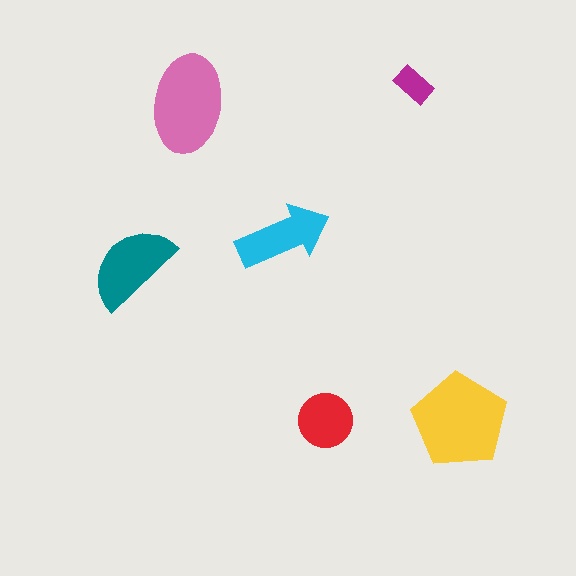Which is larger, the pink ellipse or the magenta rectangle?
The pink ellipse.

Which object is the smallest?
The magenta rectangle.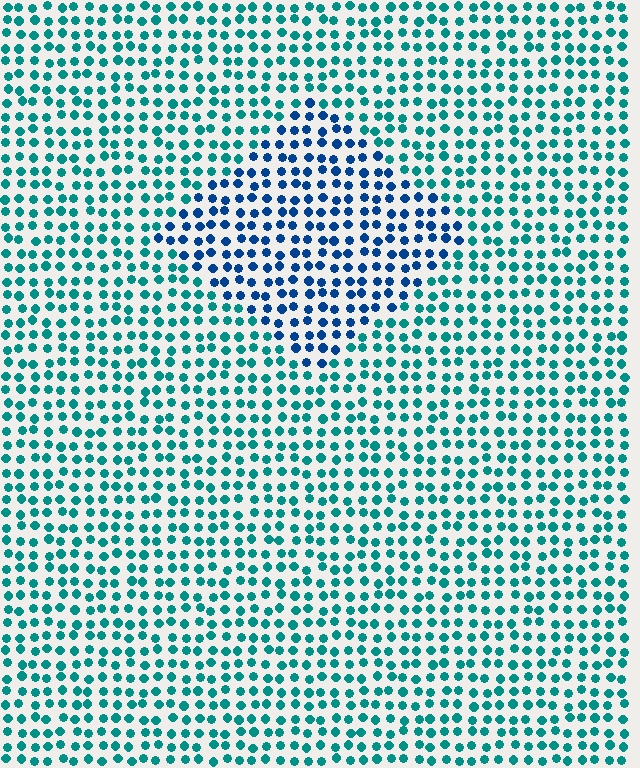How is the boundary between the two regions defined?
The boundary is defined purely by a slight shift in hue (about 38 degrees). Spacing, size, and orientation are identical on both sides.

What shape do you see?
I see a diamond.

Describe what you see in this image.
The image is filled with small teal elements in a uniform arrangement. A diamond-shaped region is visible where the elements are tinted to a slightly different hue, forming a subtle color boundary.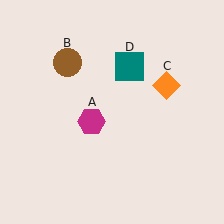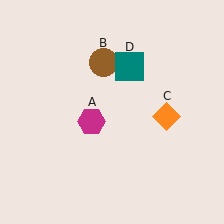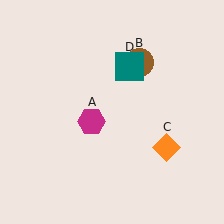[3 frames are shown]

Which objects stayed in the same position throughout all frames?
Magenta hexagon (object A) and teal square (object D) remained stationary.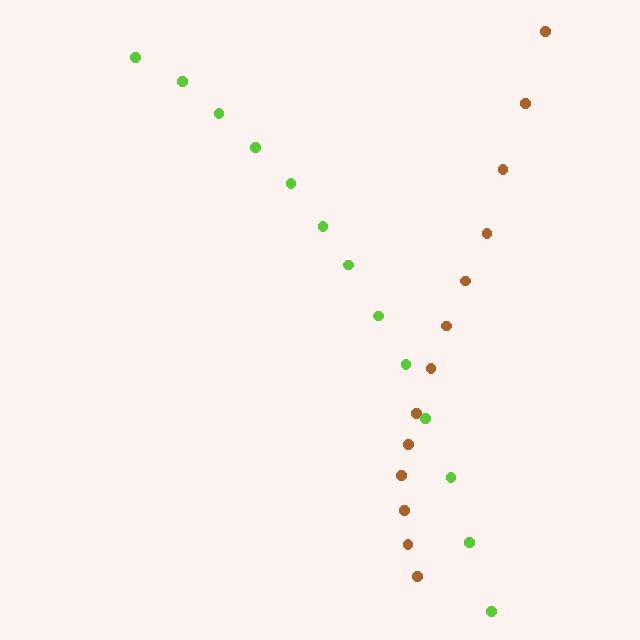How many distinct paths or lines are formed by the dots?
There are 2 distinct paths.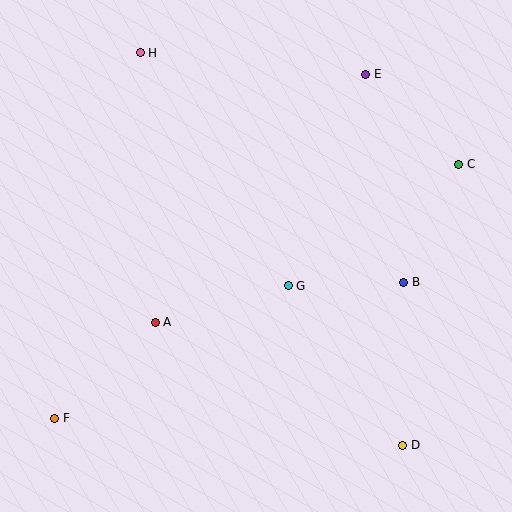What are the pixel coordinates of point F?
Point F is at (55, 418).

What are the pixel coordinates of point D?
Point D is at (403, 445).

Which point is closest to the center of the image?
Point G at (288, 286) is closest to the center.